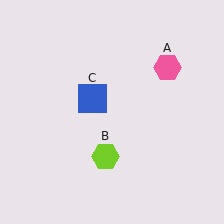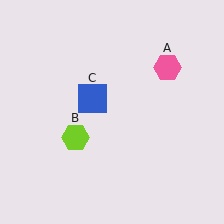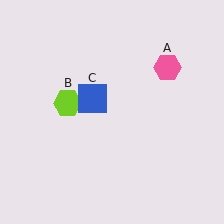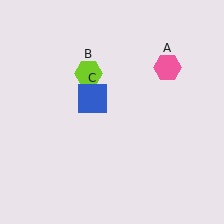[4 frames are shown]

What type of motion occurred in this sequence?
The lime hexagon (object B) rotated clockwise around the center of the scene.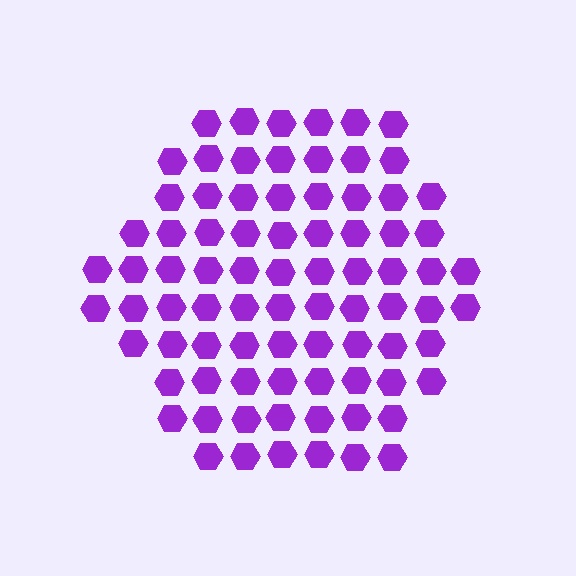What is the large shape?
The large shape is a hexagon.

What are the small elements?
The small elements are hexagons.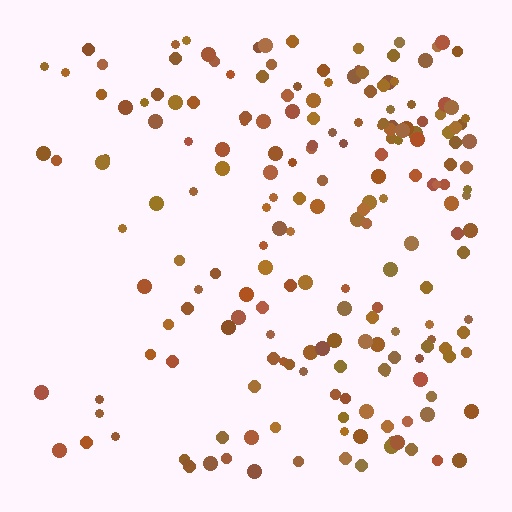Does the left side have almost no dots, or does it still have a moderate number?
Still a moderate number, just noticeably fewer than the right.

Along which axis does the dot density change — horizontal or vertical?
Horizontal.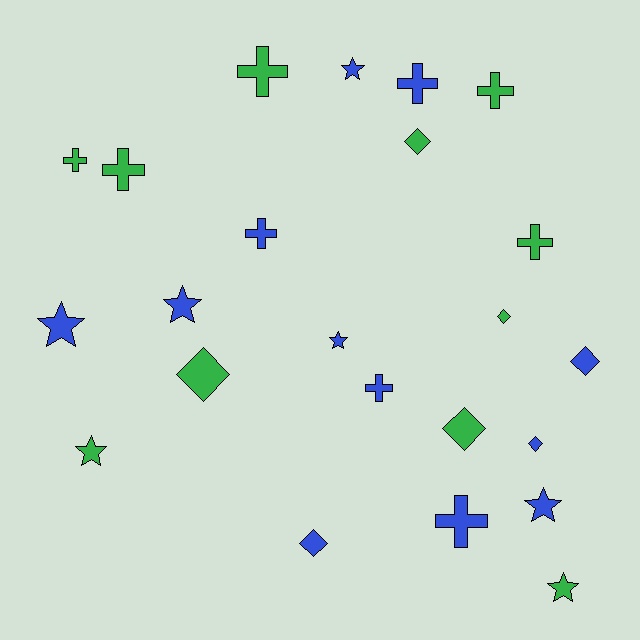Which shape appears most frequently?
Cross, with 9 objects.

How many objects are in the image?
There are 23 objects.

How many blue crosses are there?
There are 4 blue crosses.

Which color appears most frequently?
Blue, with 12 objects.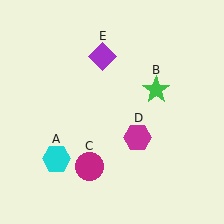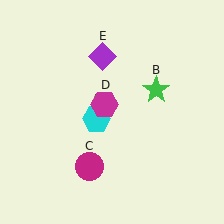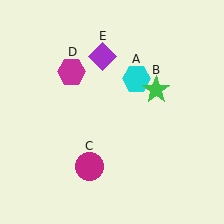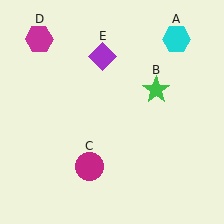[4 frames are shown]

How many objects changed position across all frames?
2 objects changed position: cyan hexagon (object A), magenta hexagon (object D).